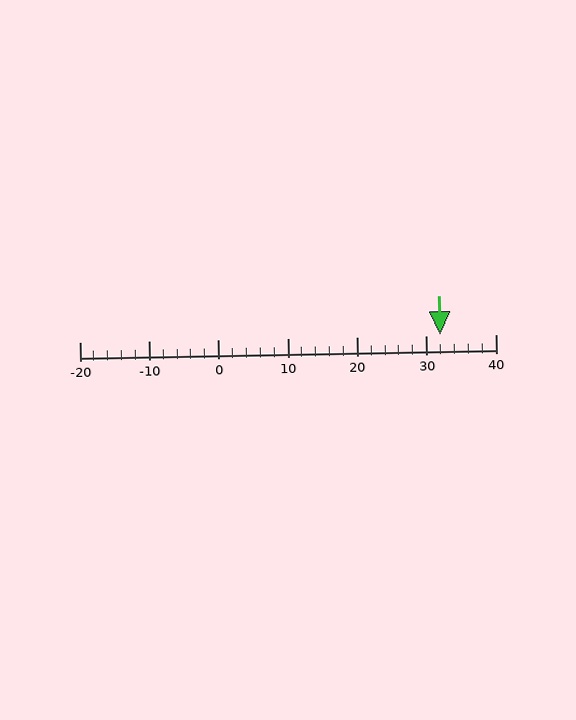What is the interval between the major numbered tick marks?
The major tick marks are spaced 10 units apart.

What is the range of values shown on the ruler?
The ruler shows values from -20 to 40.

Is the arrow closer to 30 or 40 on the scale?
The arrow is closer to 30.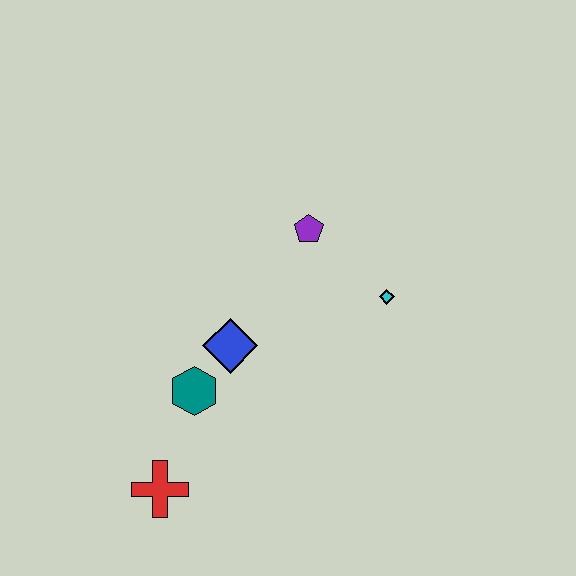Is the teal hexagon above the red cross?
Yes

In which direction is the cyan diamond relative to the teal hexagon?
The cyan diamond is to the right of the teal hexagon.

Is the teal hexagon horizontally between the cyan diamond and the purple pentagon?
No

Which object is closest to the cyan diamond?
The purple pentagon is closest to the cyan diamond.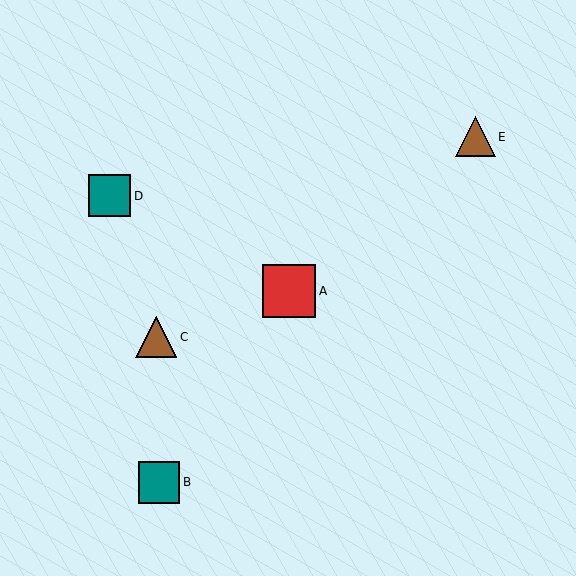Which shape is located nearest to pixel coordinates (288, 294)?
The red square (labeled A) at (289, 291) is nearest to that location.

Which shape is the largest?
The red square (labeled A) is the largest.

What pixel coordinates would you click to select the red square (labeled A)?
Click at (289, 291) to select the red square A.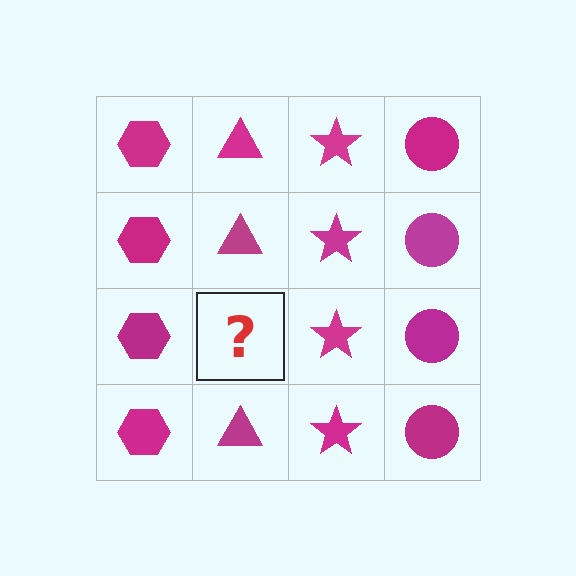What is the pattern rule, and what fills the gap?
The rule is that each column has a consistent shape. The gap should be filled with a magenta triangle.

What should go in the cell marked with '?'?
The missing cell should contain a magenta triangle.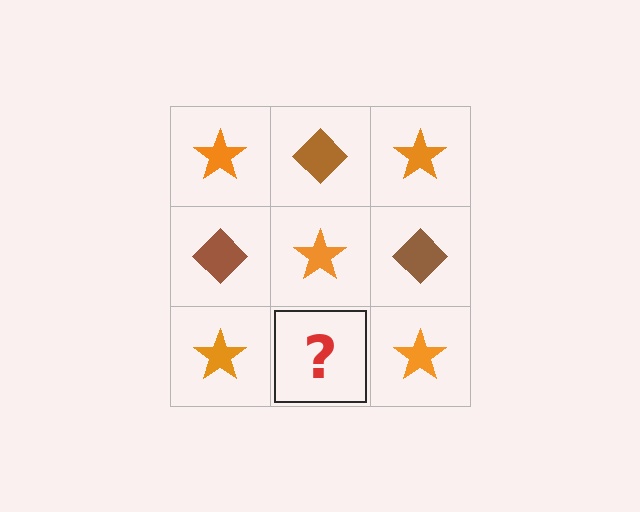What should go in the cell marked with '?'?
The missing cell should contain a brown diamond.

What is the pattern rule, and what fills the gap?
The rule is that it alternates orange star and brown diamond in a checkerboard pattern. The gap should be filled with a brown diamond.